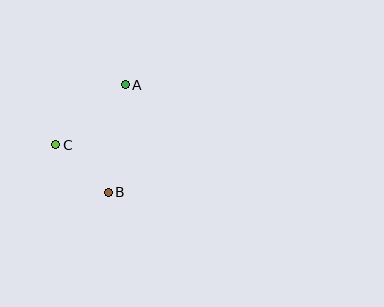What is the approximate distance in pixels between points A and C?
The distance between A and C is approximately 92 pixels.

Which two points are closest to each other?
Points B and C are closest to each other.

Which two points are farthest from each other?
Points A and B are farthest from each other.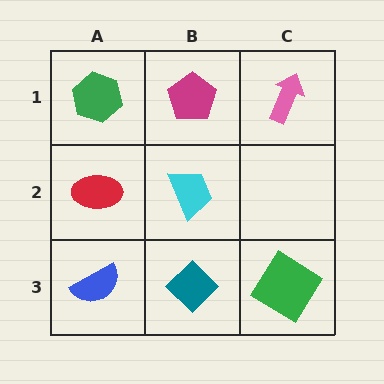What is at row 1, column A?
A green hexagon.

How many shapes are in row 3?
3 shapes.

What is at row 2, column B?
A cyan trapezoid.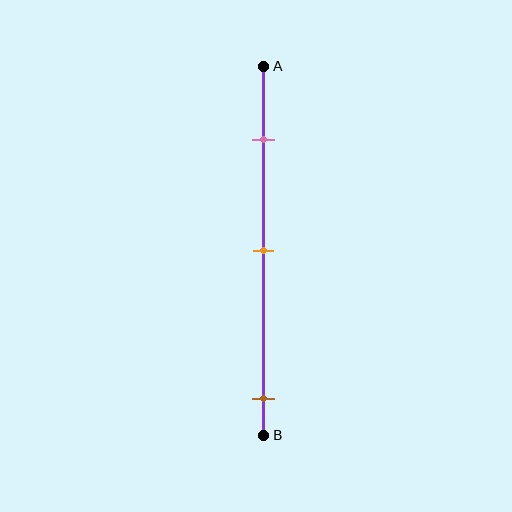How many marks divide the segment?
There are 3 marks dividing the segment.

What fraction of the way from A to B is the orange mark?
The orange mark is approximately 50% (0.5) of the way from A to B.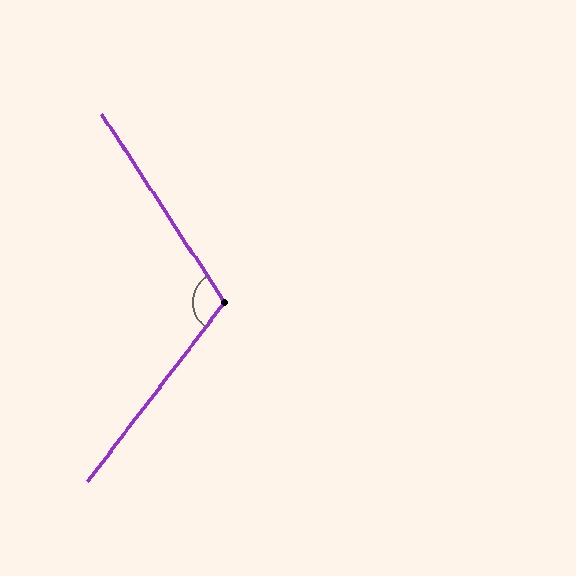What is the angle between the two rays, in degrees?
Approximately 109 degrees.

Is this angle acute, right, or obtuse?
It is obtuse.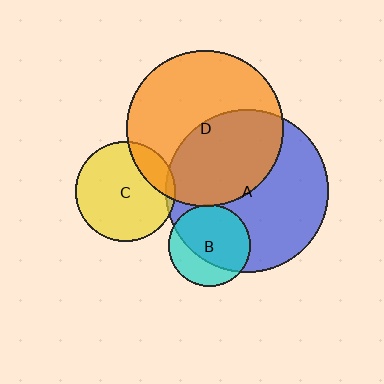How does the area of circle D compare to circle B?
Approximately 3.7 times.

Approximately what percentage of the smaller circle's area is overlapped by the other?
Approximately 15%.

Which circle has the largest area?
Circle A (blue).